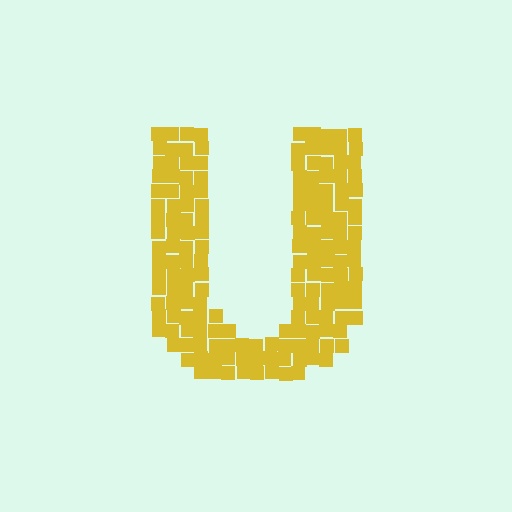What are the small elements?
The small elements are squares.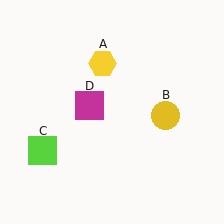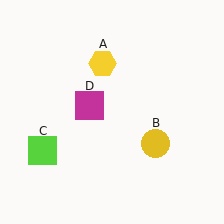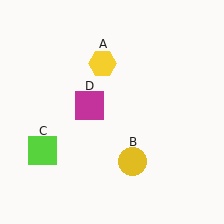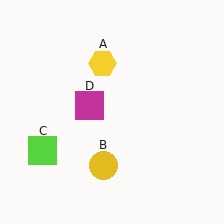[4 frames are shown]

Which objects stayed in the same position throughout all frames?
Yellow hexagon (object A) and lime square (object C) and magenta square (object D) remained stationary.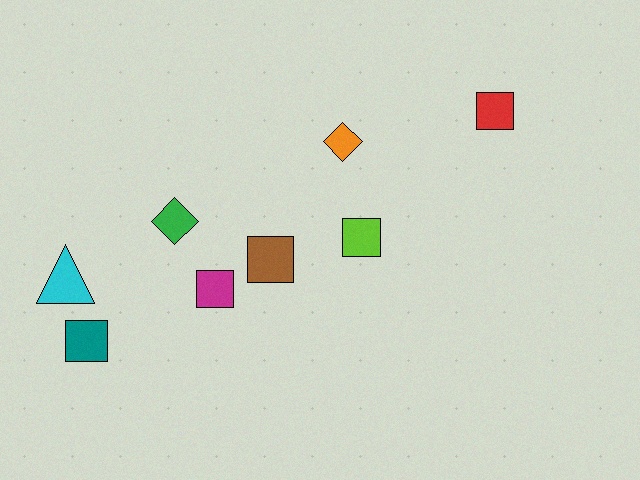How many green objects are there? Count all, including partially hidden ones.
There is 1 green object.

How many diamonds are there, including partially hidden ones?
There are 2 diamonds.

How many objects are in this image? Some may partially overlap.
There are 8 objects.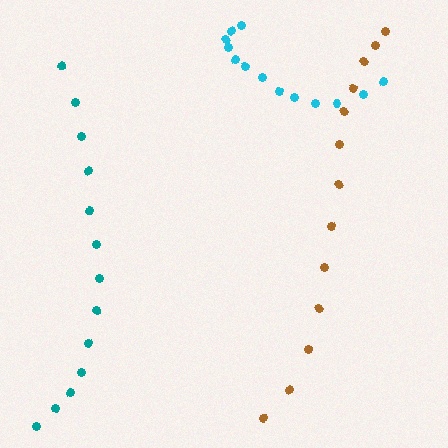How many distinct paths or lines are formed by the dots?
There are 3 distinct paths.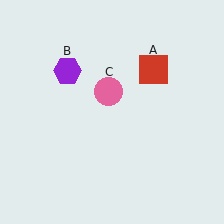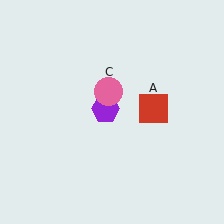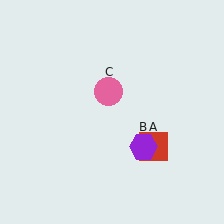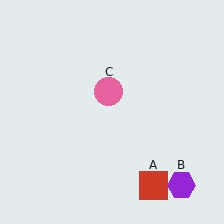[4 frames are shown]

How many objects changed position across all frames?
2 objects changed position: red square (object A), purple hexagon (object B).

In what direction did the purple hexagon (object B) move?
The purple hexagon (object B) moved down and to the right.